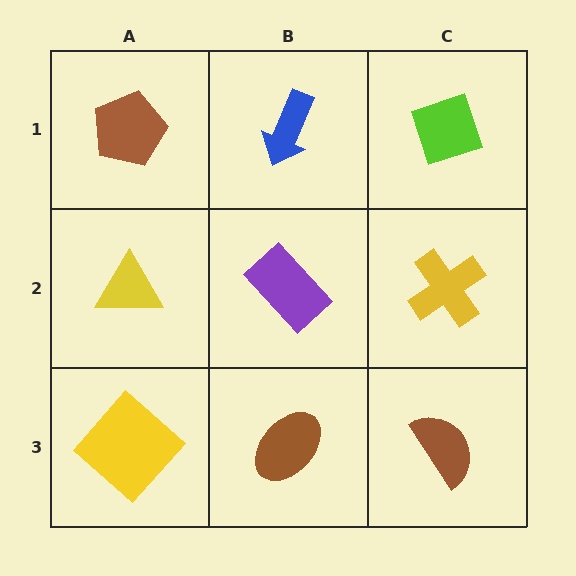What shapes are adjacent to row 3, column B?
A purple rectangle (row 2, column B), a yellow diamond (row 3, column A), a brown semicircle (row 3, column C).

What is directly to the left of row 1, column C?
A blue arrow.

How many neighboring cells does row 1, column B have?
3.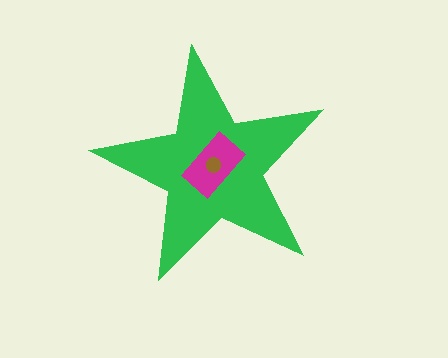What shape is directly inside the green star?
The magenta rectangle.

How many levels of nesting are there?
3.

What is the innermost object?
The brown circle.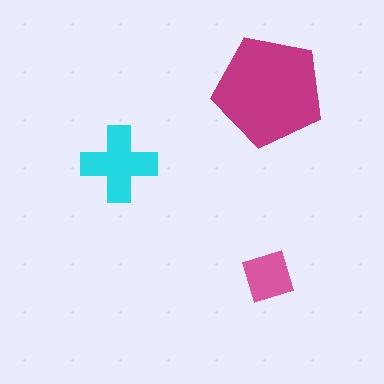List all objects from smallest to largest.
The pink square, the cyan cross, the magenta pentagon.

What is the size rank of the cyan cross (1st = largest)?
2nd.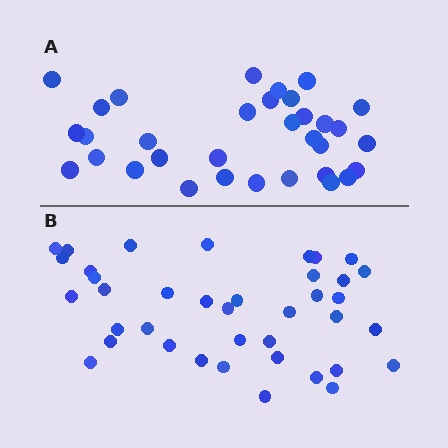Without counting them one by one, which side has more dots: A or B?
Region B (the bottom region) has more dots.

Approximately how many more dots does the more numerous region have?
Region B has about 6 more dots than region A.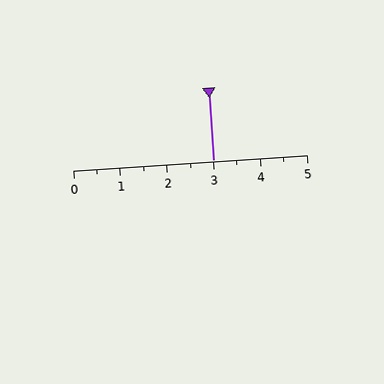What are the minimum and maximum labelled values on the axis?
The axis runs from 0 to 5.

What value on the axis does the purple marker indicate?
The marker indicates approximately 3.